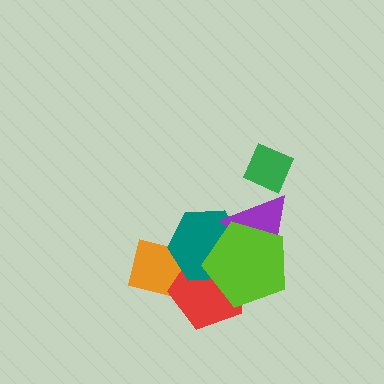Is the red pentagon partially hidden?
Yes, it is partially covered by another shape.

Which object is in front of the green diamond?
The purple triangle is in front of the green diamond.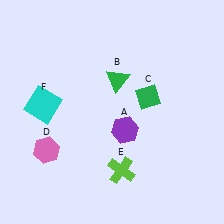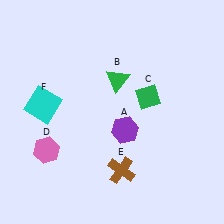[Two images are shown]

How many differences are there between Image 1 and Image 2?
There is 1 difference between the two images.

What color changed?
The cross (E) changed from lime in Image 1 to brown in Image 2.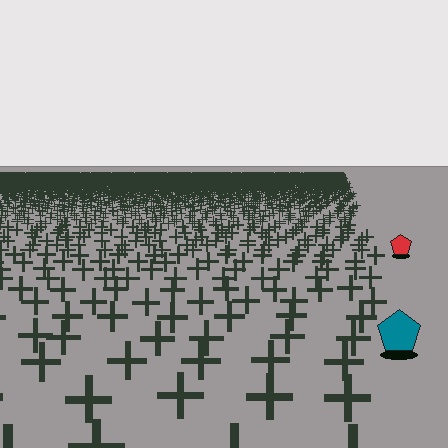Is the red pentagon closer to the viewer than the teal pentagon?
No. The teal pentagon is closer — you can tell from the texture gradient: the ground texture is coarser near it.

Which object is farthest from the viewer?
The red pentagon is farthest from the viewer. It appears smaller and the ground texture around it is denser.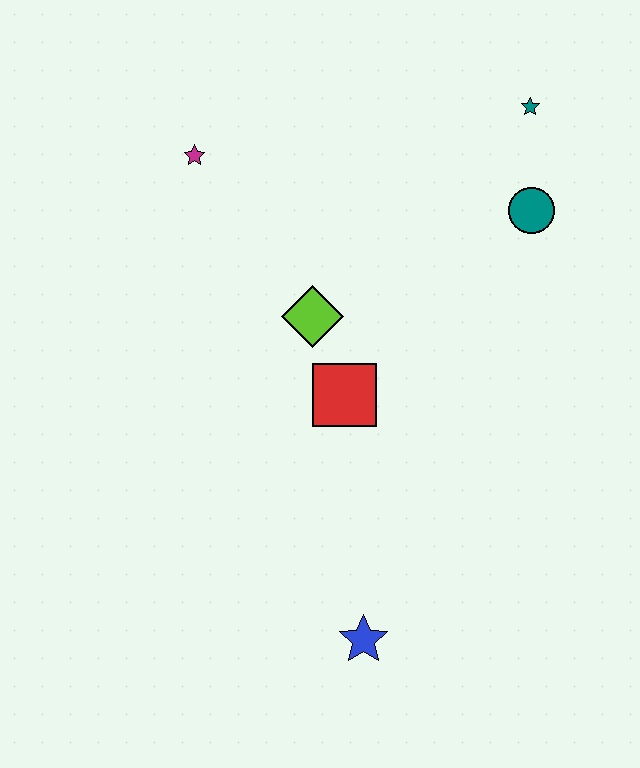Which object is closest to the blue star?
The red square is closest to the blue star.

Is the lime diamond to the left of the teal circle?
Yes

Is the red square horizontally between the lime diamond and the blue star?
Yes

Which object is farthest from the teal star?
The blue star is farthest from the teal star.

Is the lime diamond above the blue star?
Yes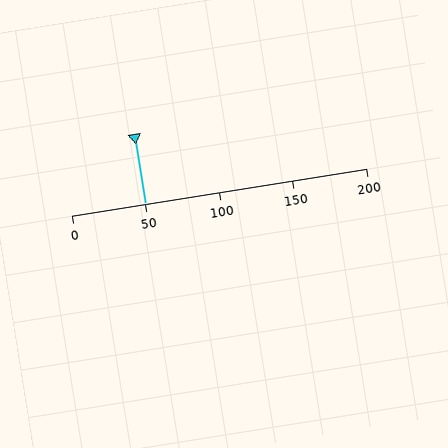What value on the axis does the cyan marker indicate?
The marker indicates approximately 50.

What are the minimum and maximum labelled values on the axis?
The axis runs from 0 to 200.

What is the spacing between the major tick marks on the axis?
The major ticks are spaced 50 apart.